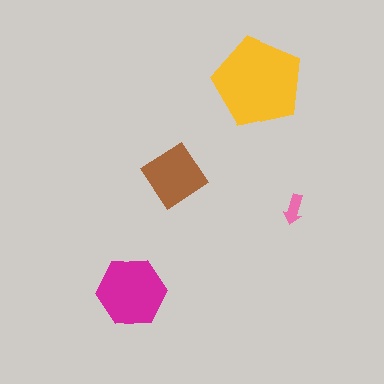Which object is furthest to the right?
The pink arrow is rightmost.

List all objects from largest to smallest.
The yellow pentagon, the magenta hexagon, the brown diamond, the pink arrow.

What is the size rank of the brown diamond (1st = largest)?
3rd.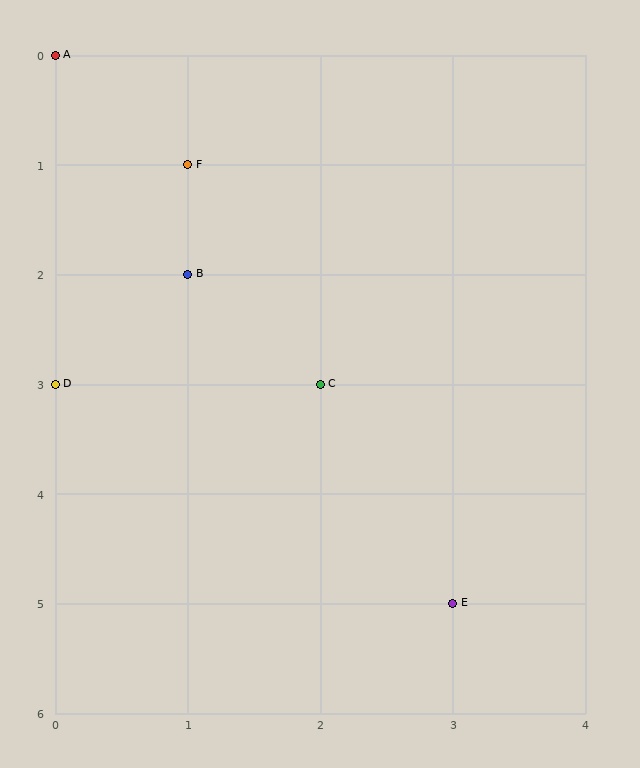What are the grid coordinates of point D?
Point D is at grid coordinates (0, 3).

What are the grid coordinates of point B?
Point B is at grid coordinates (1, 2).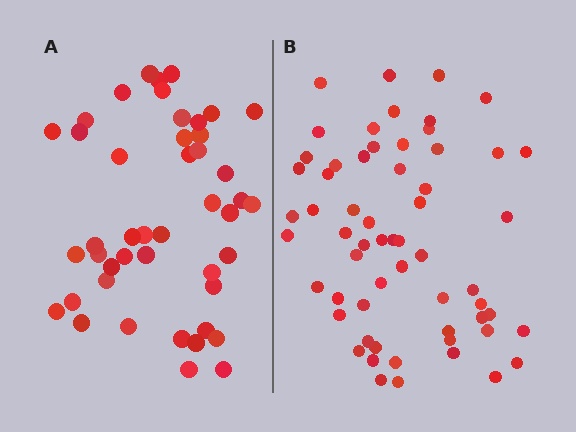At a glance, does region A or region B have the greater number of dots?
Region B (the right region) has more dots.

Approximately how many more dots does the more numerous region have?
Region B has approximately 15 more dots than region A.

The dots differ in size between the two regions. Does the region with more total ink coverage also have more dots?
No. Region A has more total ink coverage because its dots are larger, but region B actually contains more individual dots. Total area can be misleading — the number of items is what matters here.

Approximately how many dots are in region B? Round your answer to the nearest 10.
About 60 dots.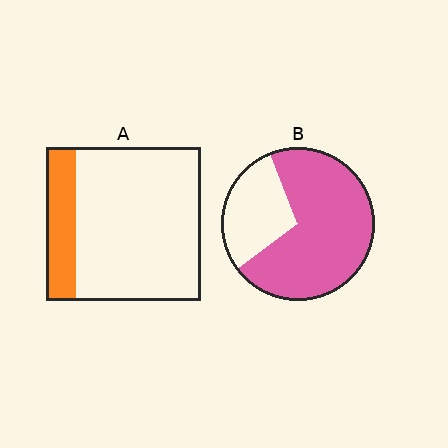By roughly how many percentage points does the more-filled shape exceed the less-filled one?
By roughly 50 percentage points (B over A).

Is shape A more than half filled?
No.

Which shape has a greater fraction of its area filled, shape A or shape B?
Shape B.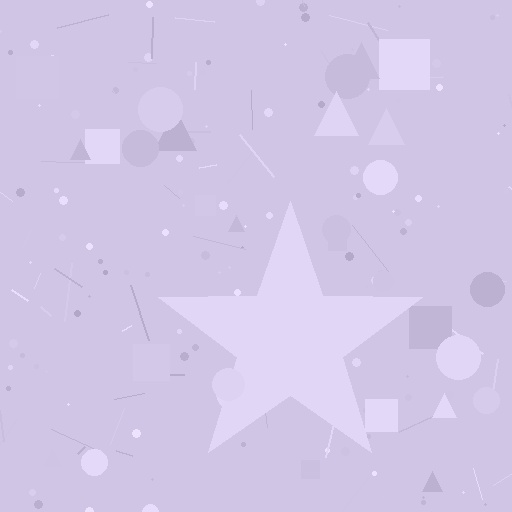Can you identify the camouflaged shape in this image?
The camouflaged shape is a star.